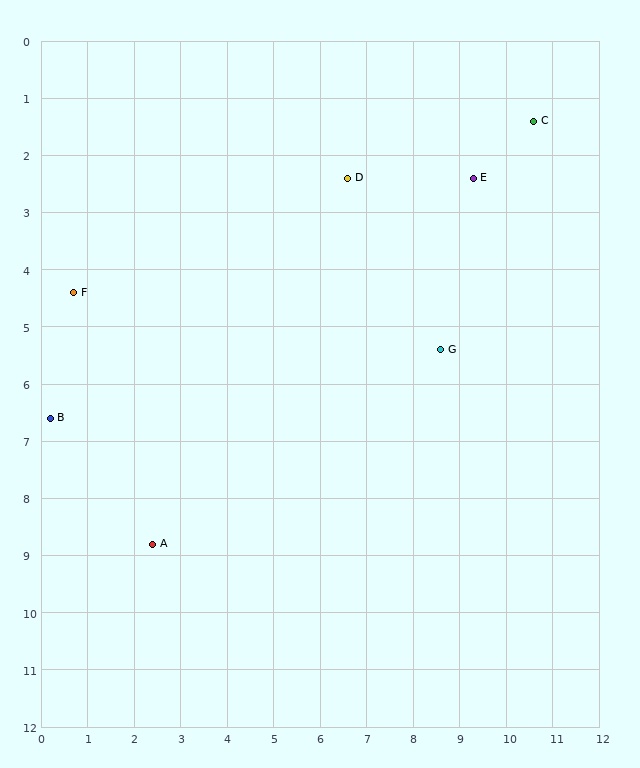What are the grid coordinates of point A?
Point A is at approximately (2.4, 8.8).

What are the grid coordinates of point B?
Point B is at approximately (0.2, 6.6).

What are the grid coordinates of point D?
Point D is at approximately (6.6, 2.4).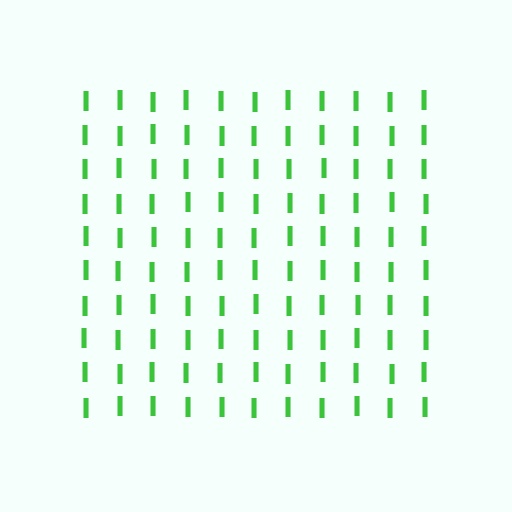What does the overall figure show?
The overall figure shows a square.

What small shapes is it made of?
It is made of small letter I's.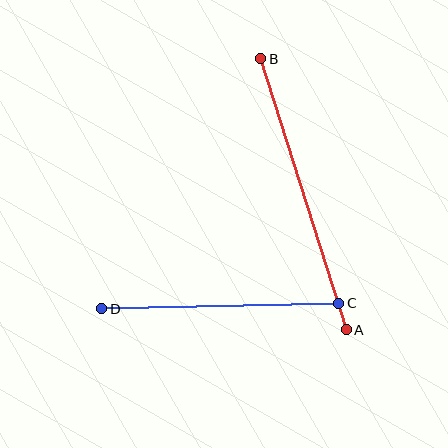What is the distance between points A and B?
The distance is approximately 284 pixels.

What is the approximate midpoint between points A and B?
The midpoint is at approximately (304, 194) pixels.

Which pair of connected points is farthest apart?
Points A and B are farthest apart.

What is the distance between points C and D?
The distance is approximately 237 pixels.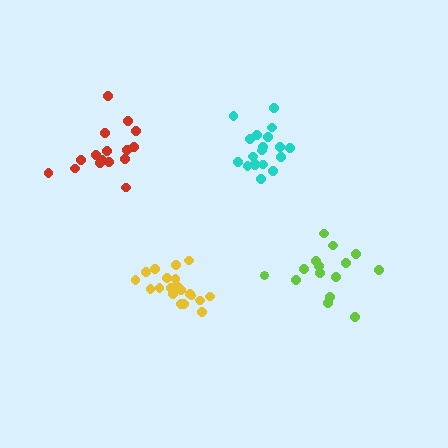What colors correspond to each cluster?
The clusters are colored: lime, red, cyan, yellow.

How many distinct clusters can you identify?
There are 4 distinct clusters.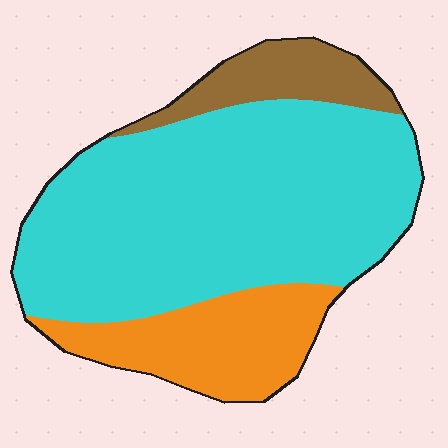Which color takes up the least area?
Brown, at roughly 10%.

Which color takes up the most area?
Cyan, at roughly 70%.